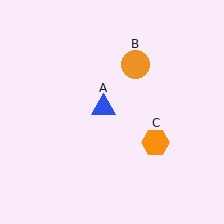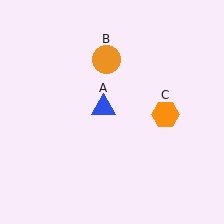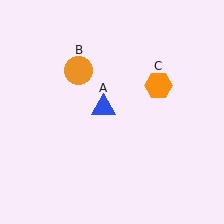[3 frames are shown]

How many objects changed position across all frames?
2 objects changed position: orange circle (object B), orange hexagon (object C).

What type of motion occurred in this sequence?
The orange circle (object B), orange hexagon (object C) rotated counterclockwise around the center of the scene.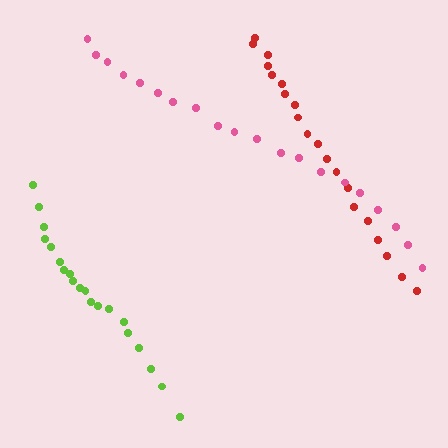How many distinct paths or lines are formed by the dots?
There are 3 distinct paths.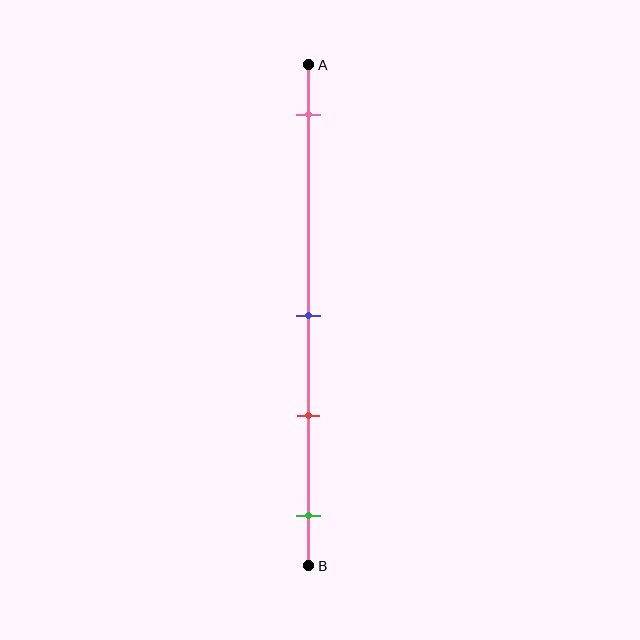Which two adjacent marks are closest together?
The blue and red marks are the closest adjacent pair.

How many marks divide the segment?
There are 4 marks dividing the segment.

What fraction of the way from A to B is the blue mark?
The blue mark is approximately 50% (0.5) of the way from A to B.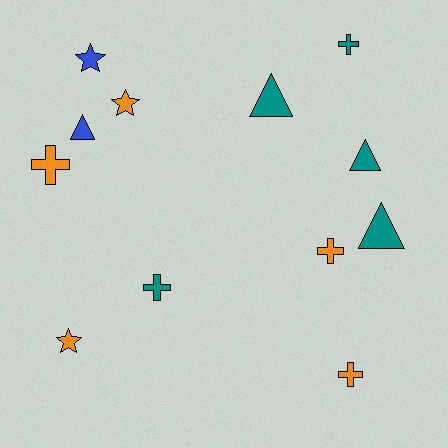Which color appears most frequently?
Teal, with 5 objects.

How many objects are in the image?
There are 12 objects.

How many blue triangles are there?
There is 1 blue triangle.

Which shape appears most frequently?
Cross, with 5 objects.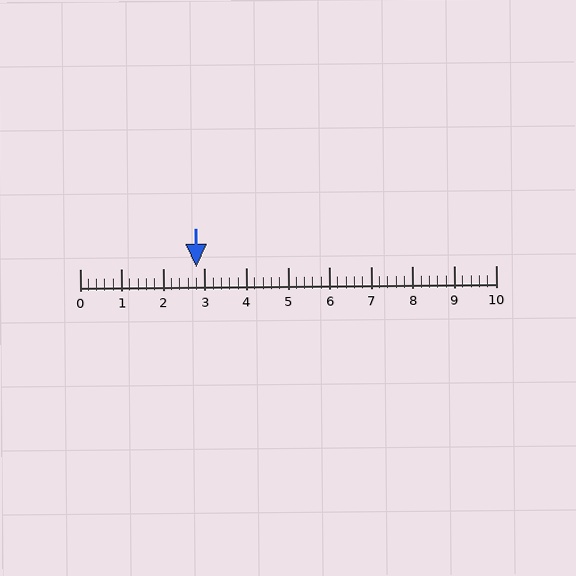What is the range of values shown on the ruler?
The ruler shows values from 0 to 10.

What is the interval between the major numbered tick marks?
The major tick marks are spaced 1 units apart.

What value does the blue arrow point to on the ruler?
The blue arrow points to approximately 2.8.